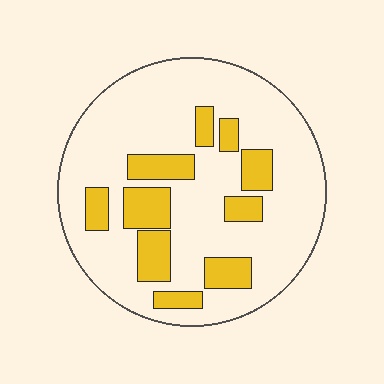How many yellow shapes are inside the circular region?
10.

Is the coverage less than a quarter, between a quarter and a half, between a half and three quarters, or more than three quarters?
Less than a quarter.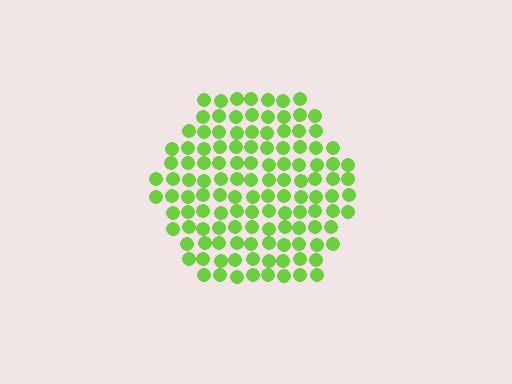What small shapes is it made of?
It is made of small circles.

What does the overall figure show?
The overall figure shows a hexagon.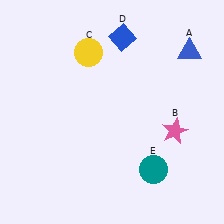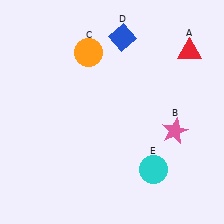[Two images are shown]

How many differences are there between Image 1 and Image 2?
There are 3 differences between the two images.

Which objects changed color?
A changed from blue to red. C changed from yellow to orange. E changed from teal to cyan.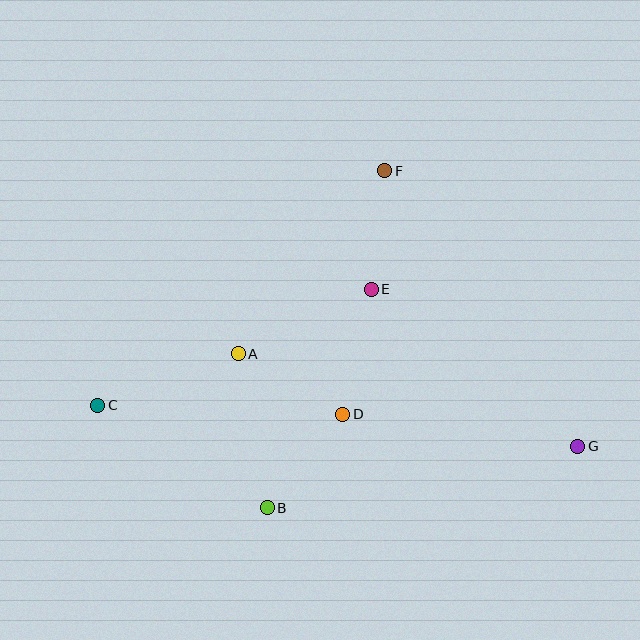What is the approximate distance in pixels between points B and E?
The distance between B and E is approximately 242 pixels.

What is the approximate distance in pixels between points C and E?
The distance between C and E is approximately 297 pixels.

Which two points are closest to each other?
Points E and F are closest to each other.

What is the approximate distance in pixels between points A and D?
The distance between A and D is approximately 121 pixels.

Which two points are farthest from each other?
Points C and G are farthest from each other.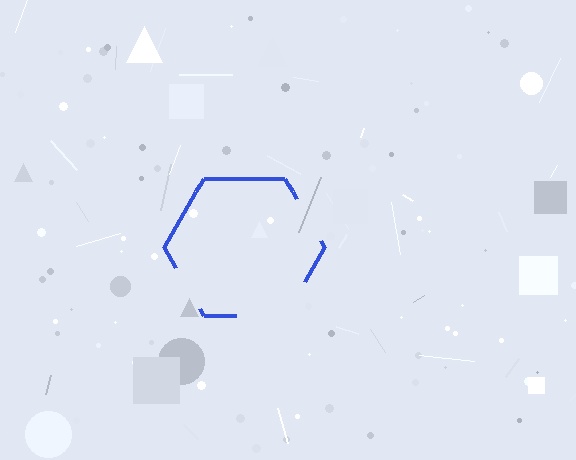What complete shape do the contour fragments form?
The contour fragments form a hexagon.